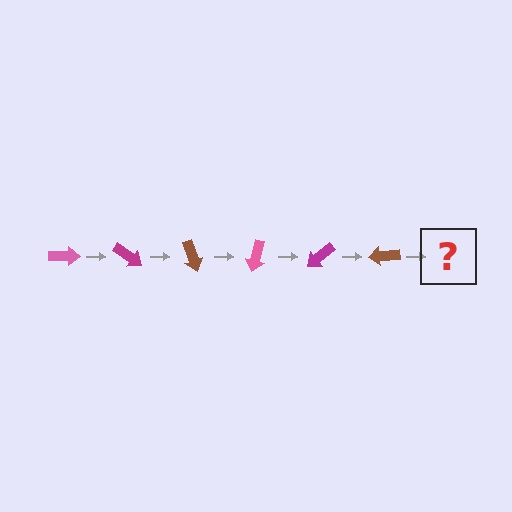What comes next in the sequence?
The next element should be a pink arrow, rotated 210 degrees from the start.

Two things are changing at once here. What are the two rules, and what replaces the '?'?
The two rules are that it rotates 35 degrees each step and the color cycles through pink, magenta, and brown. The '?' should be a pink arrow, rotated 210 degrees from the start.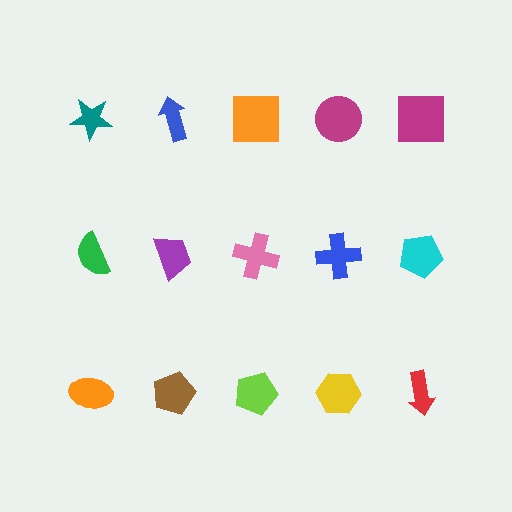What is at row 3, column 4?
A yellow hexagon.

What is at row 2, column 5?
A cyan pentagon.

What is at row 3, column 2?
A brown pentagon.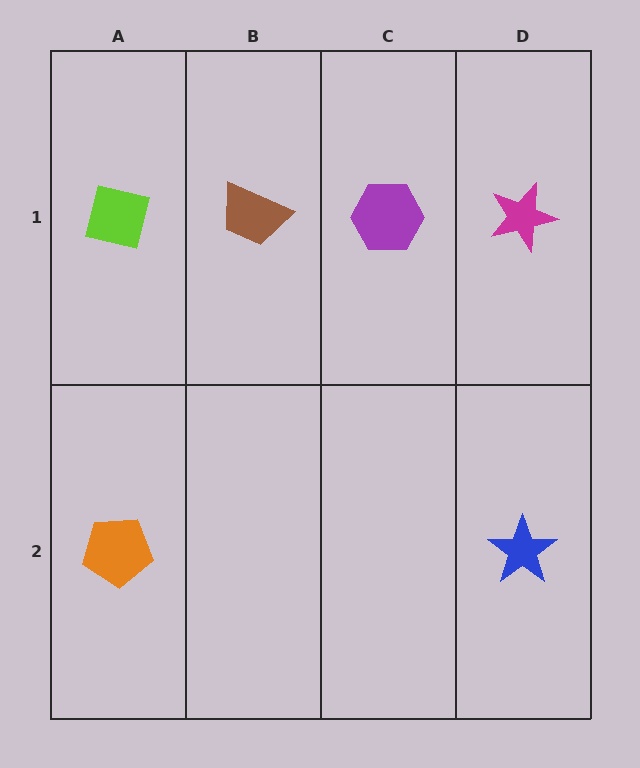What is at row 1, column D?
A magenta star.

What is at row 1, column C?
A purple hexagon.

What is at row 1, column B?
A brown trapezoid.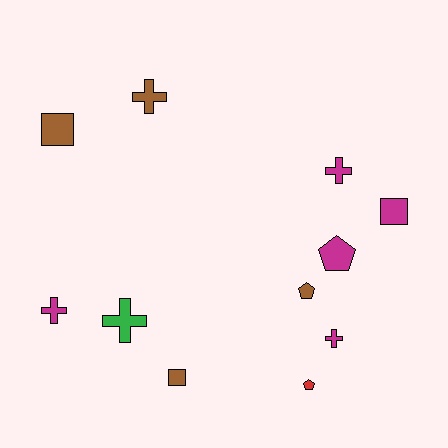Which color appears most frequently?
Magenta, with 5 objects.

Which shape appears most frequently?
Cross, with 5 objects.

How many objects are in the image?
There are 11 objects.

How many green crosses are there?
There is 1 green cross.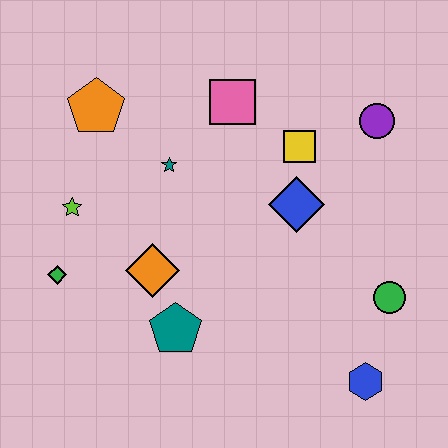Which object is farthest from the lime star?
The blue hexagon is farthest from the lime star.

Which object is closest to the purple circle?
The yellow square is closest to the purple circle.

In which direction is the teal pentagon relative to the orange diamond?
The teal pentagon is below the orange diamond.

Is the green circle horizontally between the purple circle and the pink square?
No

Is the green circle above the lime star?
No